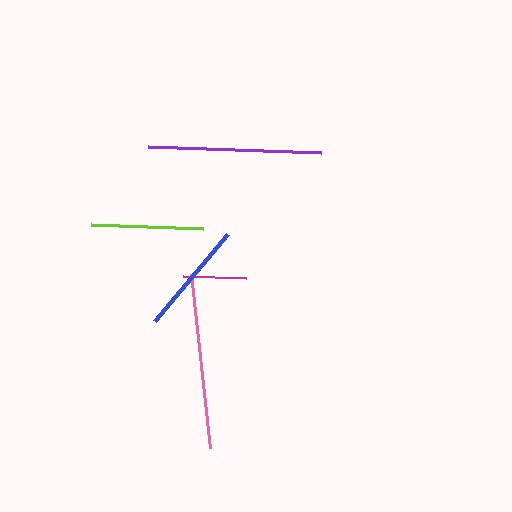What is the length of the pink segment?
The pink segment is approximately 175 pixels long.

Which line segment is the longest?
The pink line is the longest at approximately 175 pixels.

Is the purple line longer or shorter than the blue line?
The purple line is longer than the blue line.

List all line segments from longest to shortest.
From longest to shortest: pink, purple, blue, lime, magenta.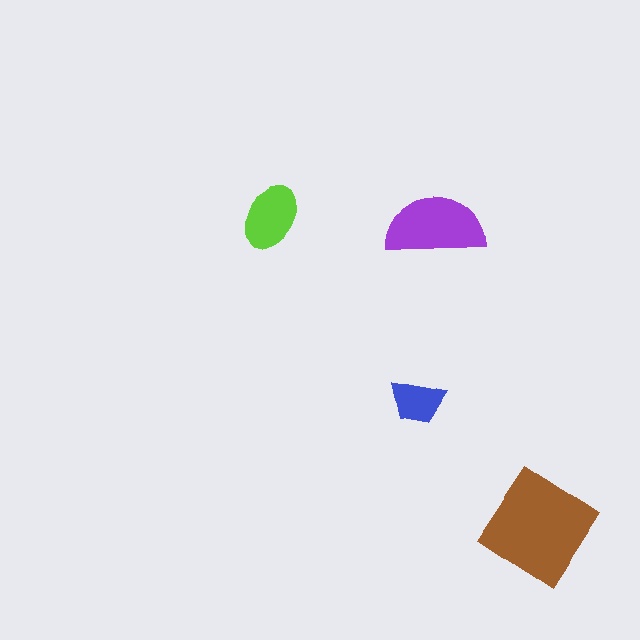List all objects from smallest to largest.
The blue trapezoid, the lime ellipse, the purple semicircle, the brown diamond.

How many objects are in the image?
There are 4 objects in the image.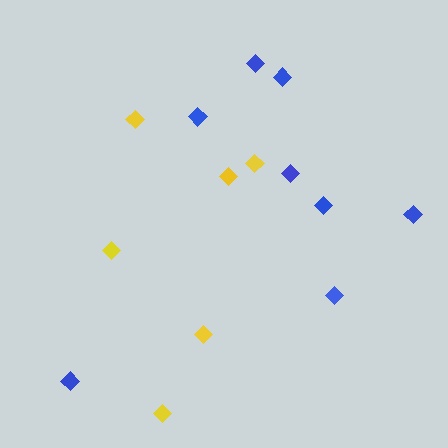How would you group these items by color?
There are 2 groups: one group of yellow diamonds (6) and one group of blue diamonds (8).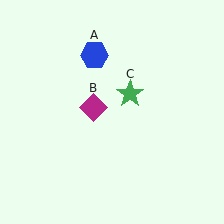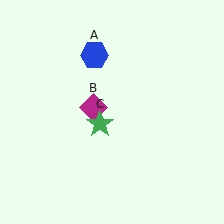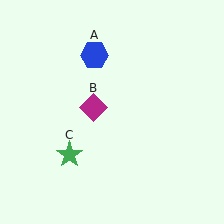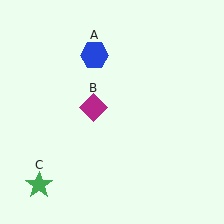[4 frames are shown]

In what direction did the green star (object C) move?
The green star (object C) moved down and to the left.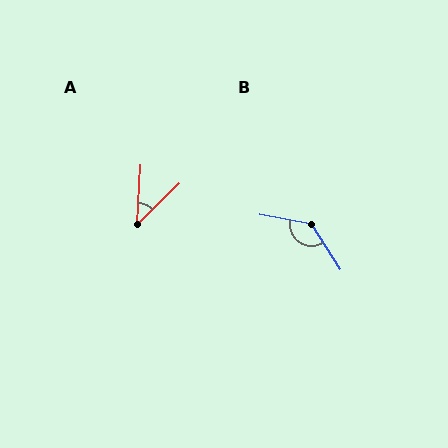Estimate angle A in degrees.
Approximately 42 degrees.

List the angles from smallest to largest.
A (42°), B (133°).